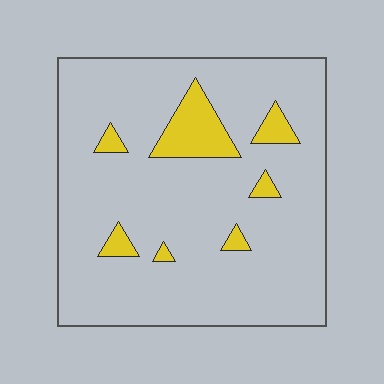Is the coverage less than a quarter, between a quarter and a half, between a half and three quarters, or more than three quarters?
Less than a quarter.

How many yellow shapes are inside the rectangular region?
7.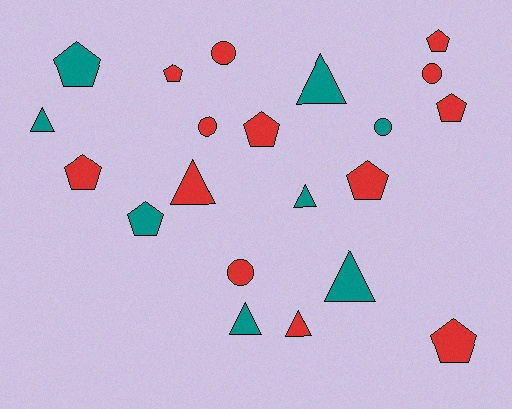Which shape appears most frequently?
Pentagon, with 9 objects.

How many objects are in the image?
There are 21 objects.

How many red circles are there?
There are 4 red circles.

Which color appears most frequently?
Red, with 13 objects.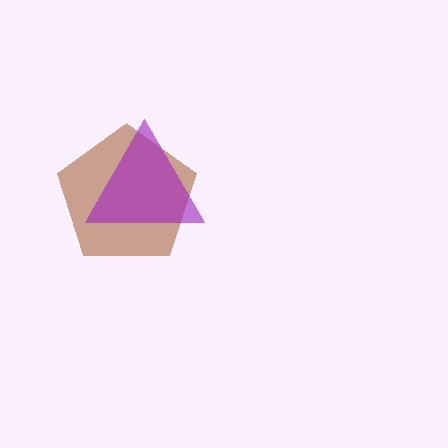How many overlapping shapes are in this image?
There are 2 overlapping shapes in the image.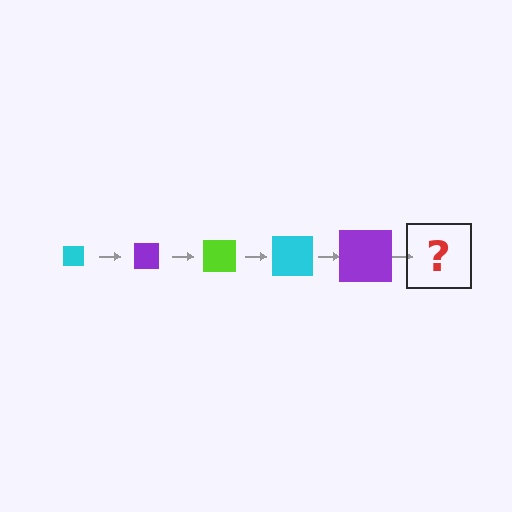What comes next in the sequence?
The next element should be a lime square, larger than the previous one.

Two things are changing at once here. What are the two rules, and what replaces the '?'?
The two rules are that the square grows larger each step and the color cycles through cyan, purple, and lime. The '?' should be a lime square, larger than the previous one.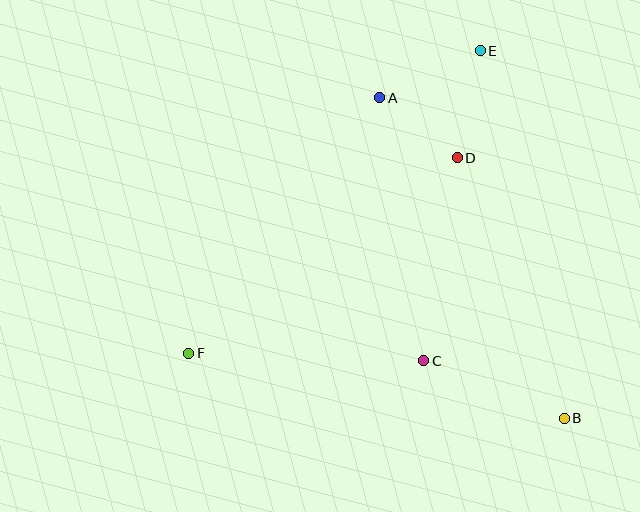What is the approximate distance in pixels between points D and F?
The distance between D and F is approximately 332 pixels.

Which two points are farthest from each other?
Points E and F are farthest from each other.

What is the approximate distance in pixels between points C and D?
The distance between C and D is approximately 206 pixels.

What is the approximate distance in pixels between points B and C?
The distance between B and C is approximately 152 pixels.